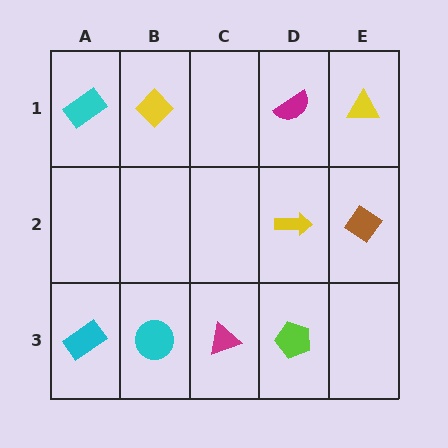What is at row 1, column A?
A cyan rectangle.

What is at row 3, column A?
A cyan rectangle.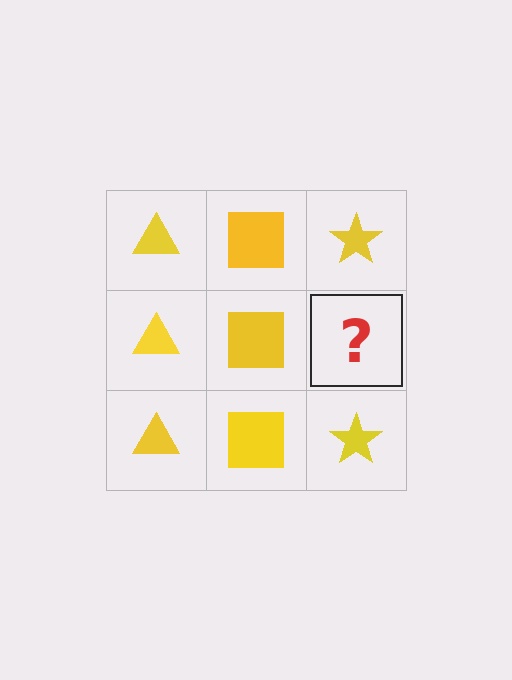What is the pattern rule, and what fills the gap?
The rule is that each column has a consistent shape. The gap should be filled with a yellow star.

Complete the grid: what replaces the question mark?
The question mark should be replaced with a yellow star.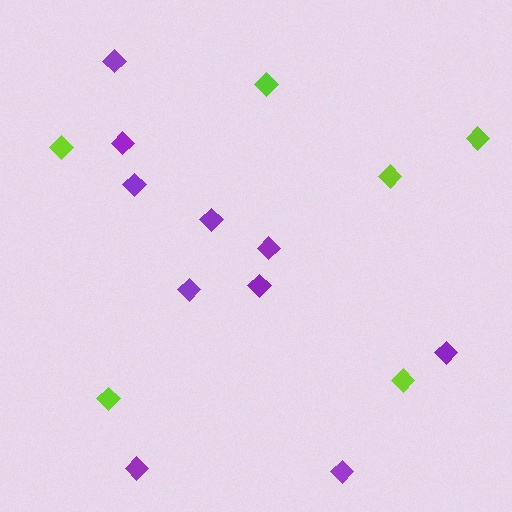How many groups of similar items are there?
There are 2 groups: one group of purple diamonds (10) and one group of lime diamonds (6).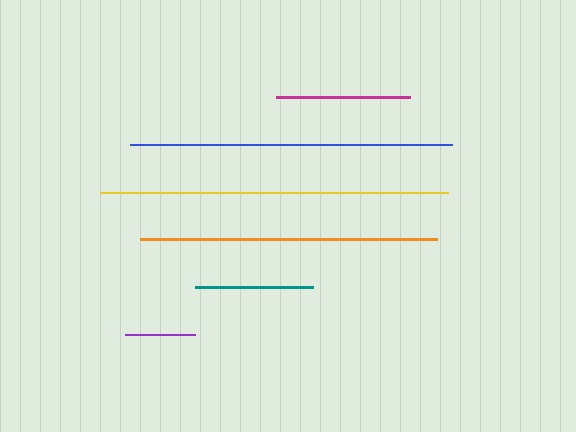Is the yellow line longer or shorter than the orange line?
The yellow line is longer than the orange line.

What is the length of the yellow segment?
The yellow segment is approximately 348 pixels long.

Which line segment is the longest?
The yellow line is the longest at approximately 348 pixels.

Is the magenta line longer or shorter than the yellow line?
The yellow line is longer than the magenta line.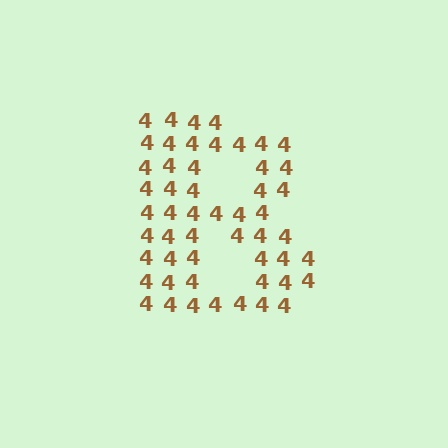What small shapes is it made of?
It is made of small digit 4's.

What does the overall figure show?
The overall figure shows the letter B.